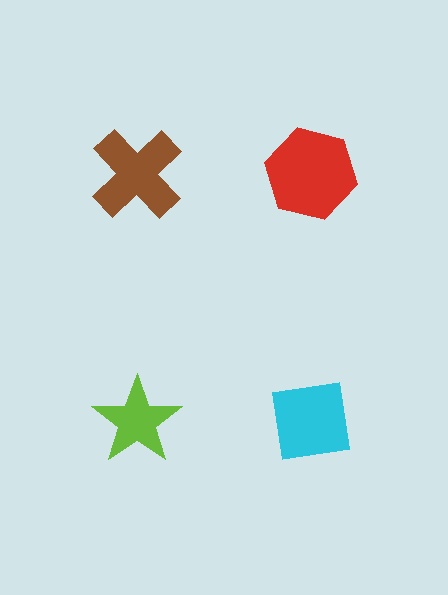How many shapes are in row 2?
2 shapes.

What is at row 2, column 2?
A cyan square.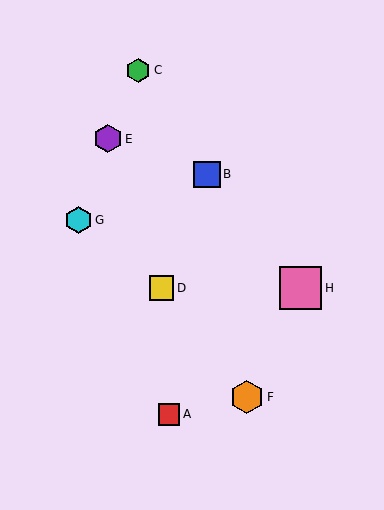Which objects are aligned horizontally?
Objects D, H are aligned horizontally.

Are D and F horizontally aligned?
No, D is at y≈288 and F is at y≈397.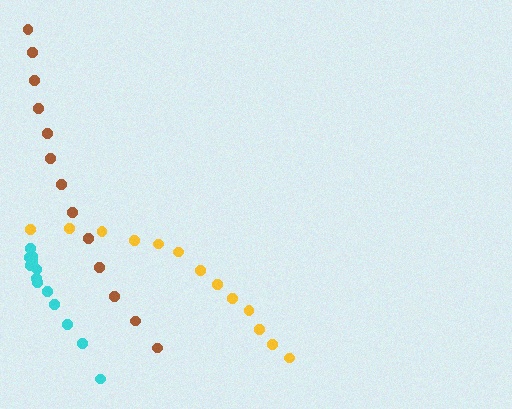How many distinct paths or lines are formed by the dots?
There are 3 distinct paths.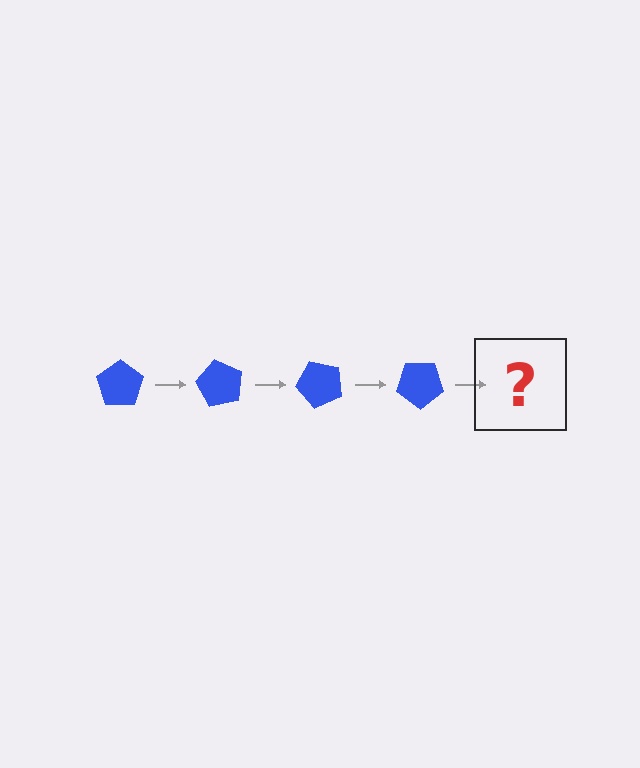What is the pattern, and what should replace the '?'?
The pattern is that the pentagon rotates 60 degrees each step. The '?' should be a blue pentagon rotated 240 degrees.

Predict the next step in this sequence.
The next step is a blue pentagon rotated 240 degrees.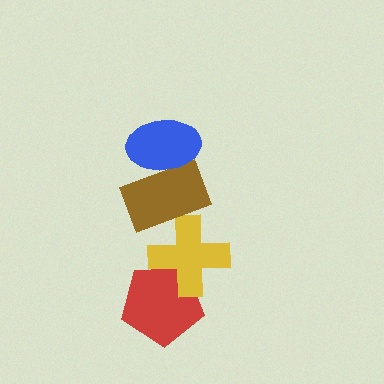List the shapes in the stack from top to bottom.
From top to bottom: the blue ellipse, the brown rectangle, the yellow cross, the red pentagon.